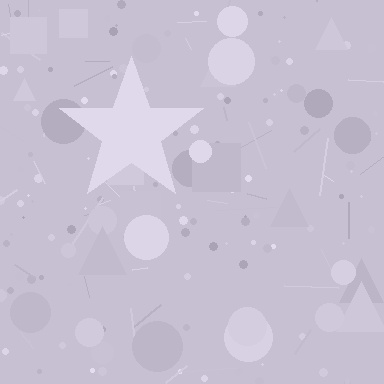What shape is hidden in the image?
A star is hidden in the image.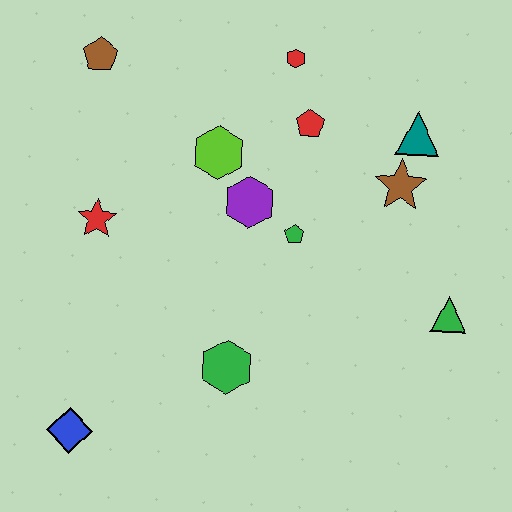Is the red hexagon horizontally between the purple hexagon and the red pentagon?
Yes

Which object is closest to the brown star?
The teal triangle is closest to the brown star.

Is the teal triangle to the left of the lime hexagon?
No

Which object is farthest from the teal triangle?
The blue diamond is farthest from the teal triangle.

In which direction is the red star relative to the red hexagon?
The red star is to the left of the red hexagon.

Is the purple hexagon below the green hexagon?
No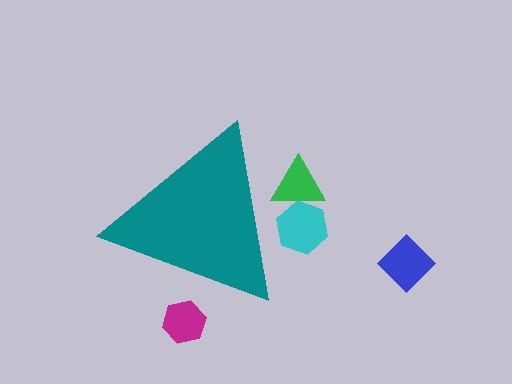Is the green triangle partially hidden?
Yes, the green triangle is partially hidden behind the teal triangle.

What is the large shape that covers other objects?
A teal triangle.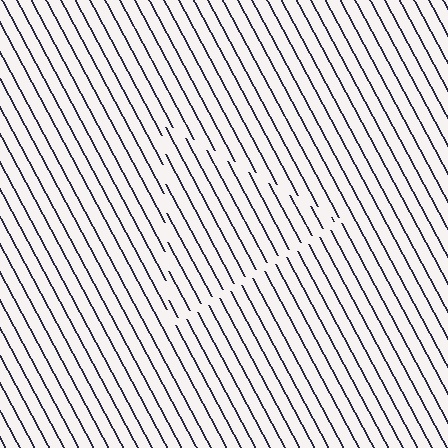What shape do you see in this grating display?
An illusory triangle. The interior of the shape contains the same grating, shifted by half a period — the contour is defined by the phase discontinuity where line-ends from the inner and outer gratings abut.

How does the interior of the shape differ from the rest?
The interior of the shape contains the same grating, shifted by half a period — the contour is defined by the phase discontinuity where line-ends from the inner and outer gratings abut.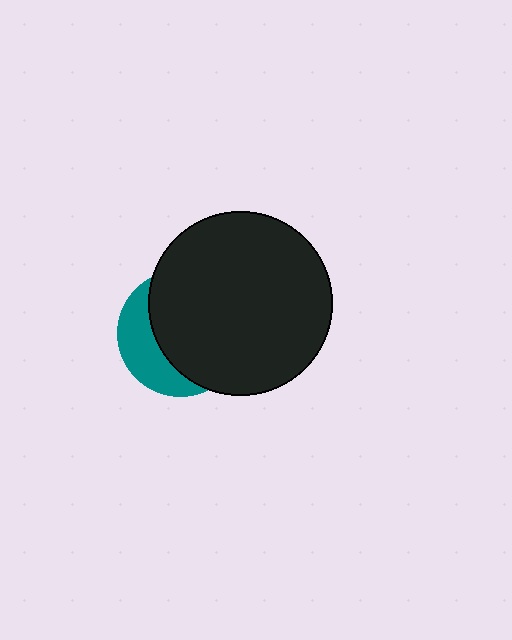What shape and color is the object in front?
The object in front is a black circle.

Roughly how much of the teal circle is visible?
A small part of it is visible (roughly 32%).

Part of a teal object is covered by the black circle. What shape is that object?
It is a circle.